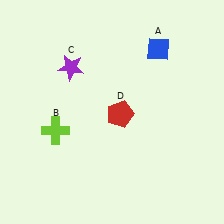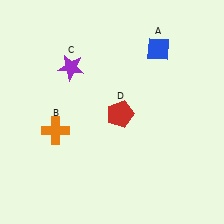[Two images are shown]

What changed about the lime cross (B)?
In Image 1, B is lime. In Image 2, it changed to orange.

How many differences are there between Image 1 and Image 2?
There is 1 difference between the two images.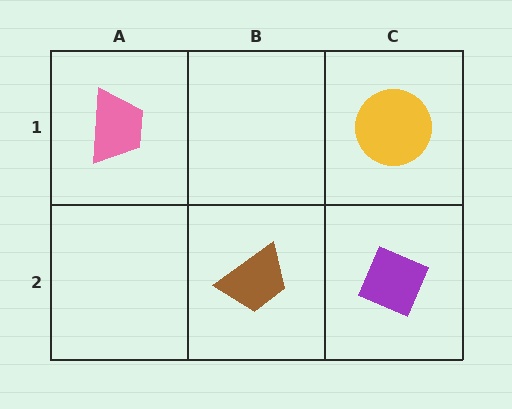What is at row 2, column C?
A purple diamond.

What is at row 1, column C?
A yellow circle.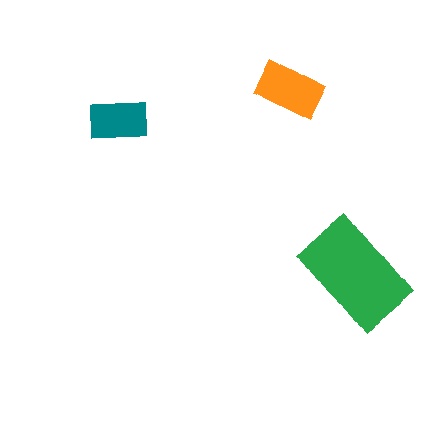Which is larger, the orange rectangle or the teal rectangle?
The orange one.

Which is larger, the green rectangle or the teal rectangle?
The green one.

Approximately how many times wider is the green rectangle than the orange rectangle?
About 1.5 times wider.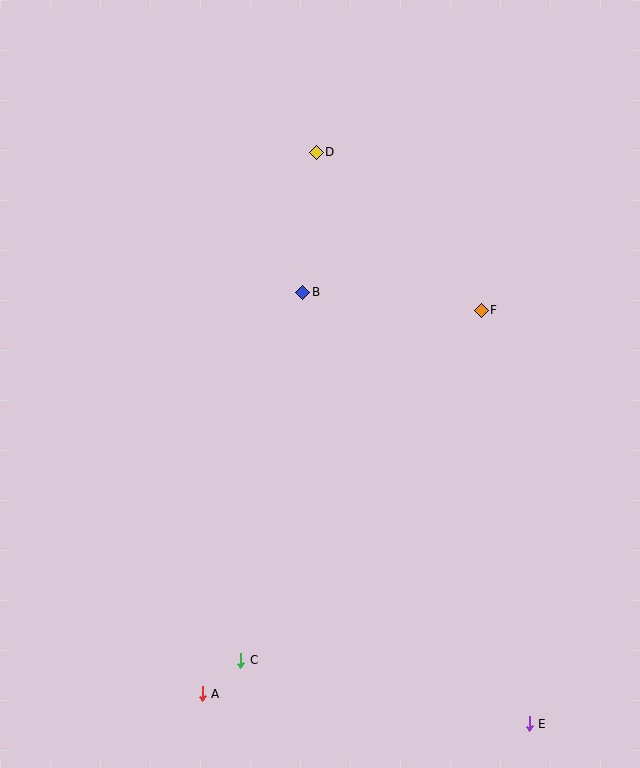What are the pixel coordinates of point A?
Point A is at (202, 694).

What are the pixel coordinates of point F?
Point F is at (481, 310).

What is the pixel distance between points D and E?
The distance between D and E is 610 pixels.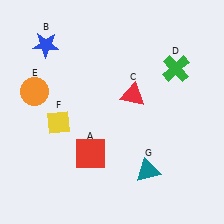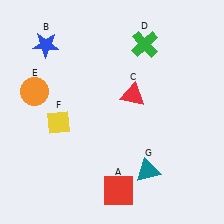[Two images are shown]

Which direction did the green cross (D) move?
The green cross (D) moved left.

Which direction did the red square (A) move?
The red square (A) moved down.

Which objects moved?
The objects that moved are: the red square (A), the green cross (D).